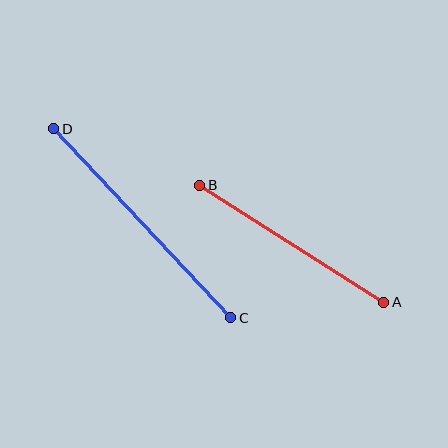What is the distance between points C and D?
The distance is approximately 259 pixels.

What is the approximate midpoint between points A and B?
The midpoint is at approximately (292, 244) pixels.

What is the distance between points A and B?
The distance is approximately 218 pixels.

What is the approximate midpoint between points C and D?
The midpoint is at approximately (142, 223) pixels.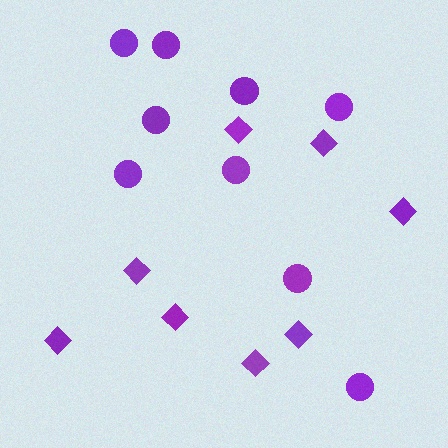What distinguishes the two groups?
There are 2 groups: one group of diamonds (8) and one group of circles (9).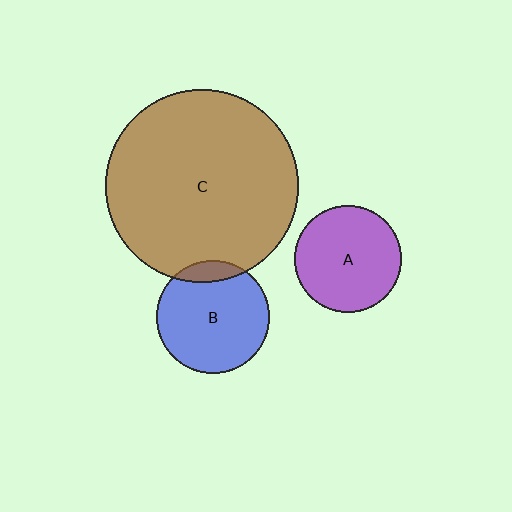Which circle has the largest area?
Circle C (brown).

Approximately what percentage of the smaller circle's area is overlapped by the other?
Approximately 10%.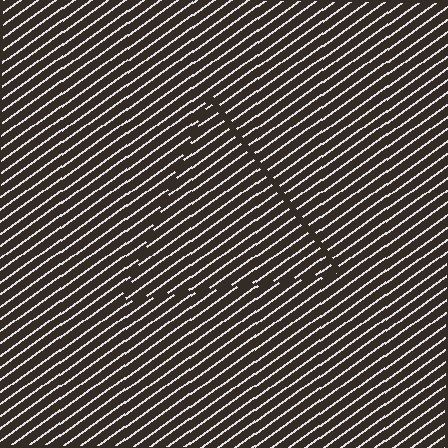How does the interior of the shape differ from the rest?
The interior of the shape contains the same grating, shifted by half a period — the contour is defined by the phase discontinuity where line-ends from the inner and outer gratings abut.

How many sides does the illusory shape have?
3 sides — the line-ends trace a triangle.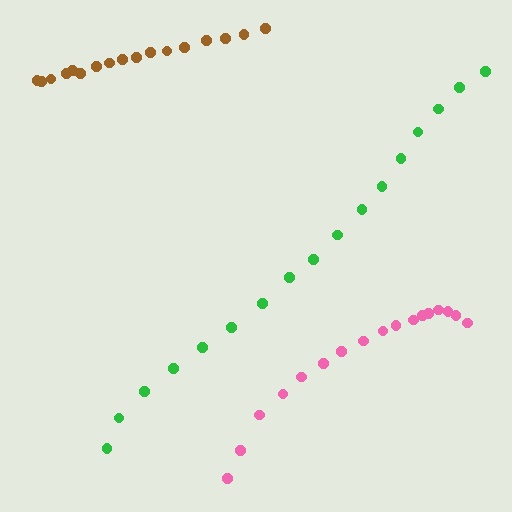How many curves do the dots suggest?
There are 3 distinct paths.